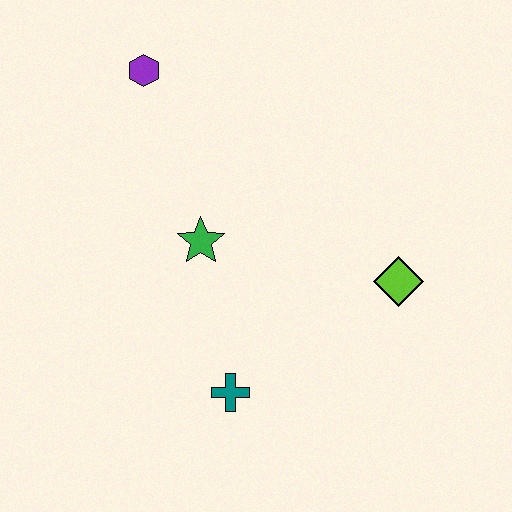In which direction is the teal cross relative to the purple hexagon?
The teal cross is below the purple hexagon.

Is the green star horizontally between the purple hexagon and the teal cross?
Yes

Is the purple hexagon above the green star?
Yes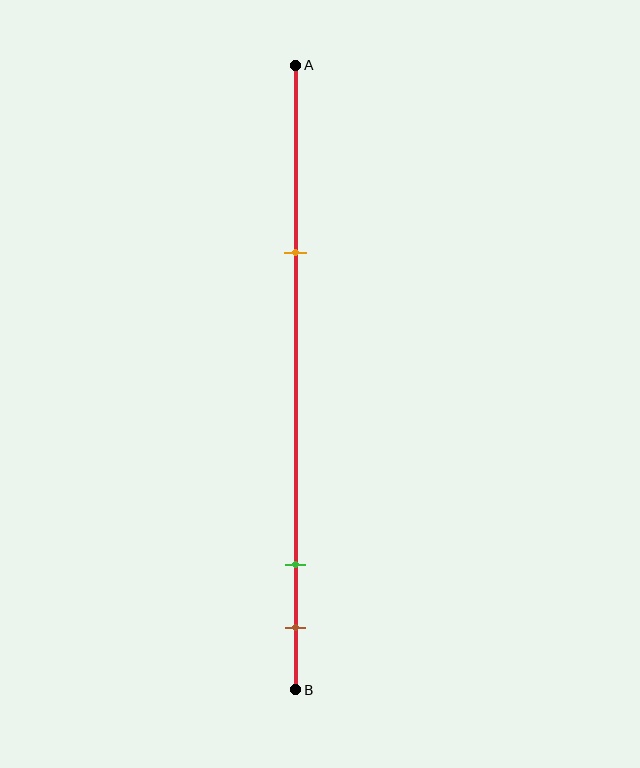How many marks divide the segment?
There are 3 marks dividing the segment.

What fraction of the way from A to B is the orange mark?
The orange mark is approximately 30% (0.3) of the way from A to B.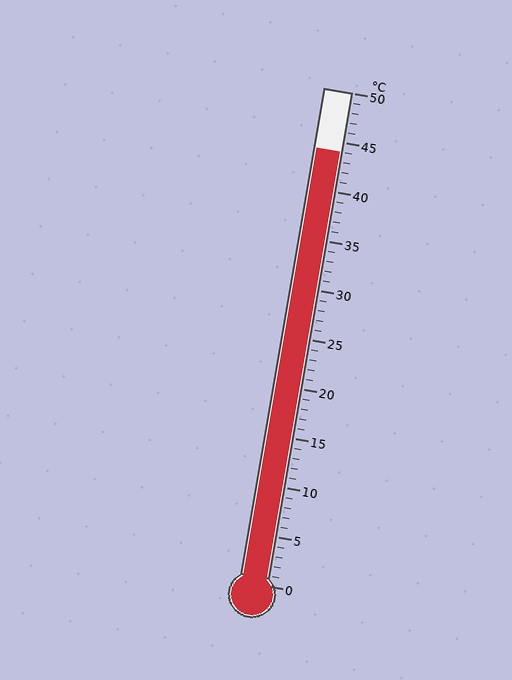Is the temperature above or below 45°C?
The temperature is below 45°C.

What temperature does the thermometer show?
The thermometer shows approximately 44°C.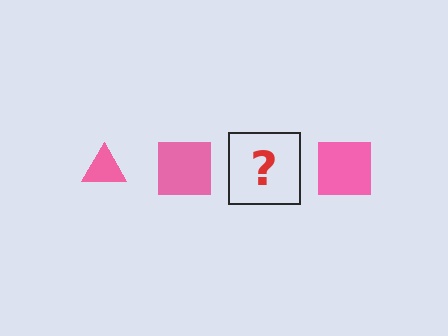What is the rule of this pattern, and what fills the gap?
The rule is that the pattern cycles through triangle, square shapes in pink. The gap should be filled with a pink triangle.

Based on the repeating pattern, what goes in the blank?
The blank should be a pink triangle.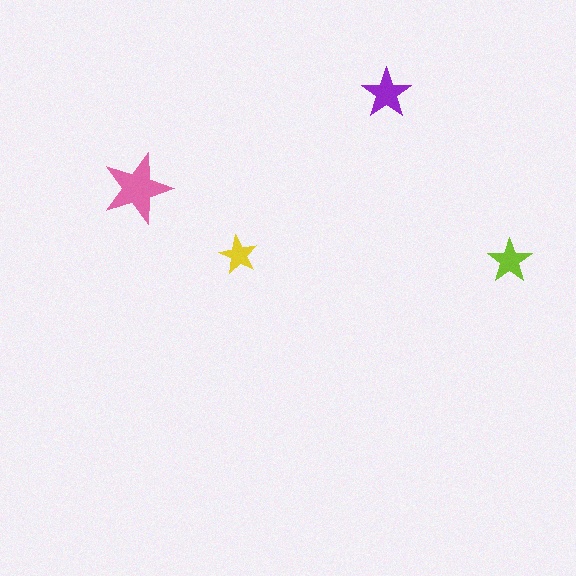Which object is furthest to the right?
The lime star is rightmost.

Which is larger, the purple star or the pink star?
The pink one.